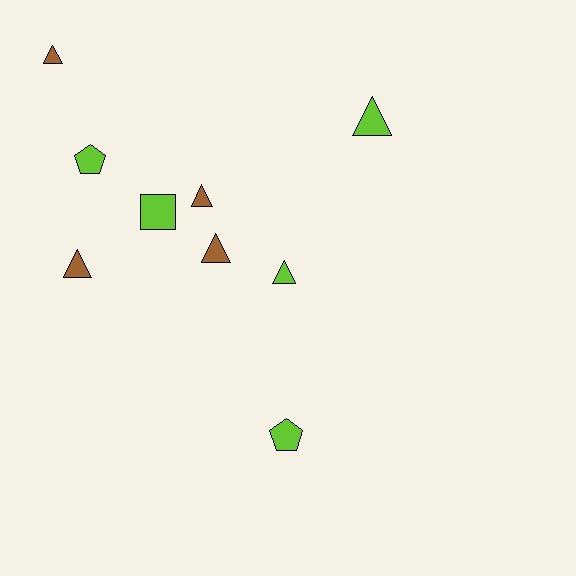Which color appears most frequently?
Lime, with 5 objects.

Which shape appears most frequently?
Triangle, with 6 objects.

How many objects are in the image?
There are 9 objects.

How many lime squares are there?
There is 1 lime square.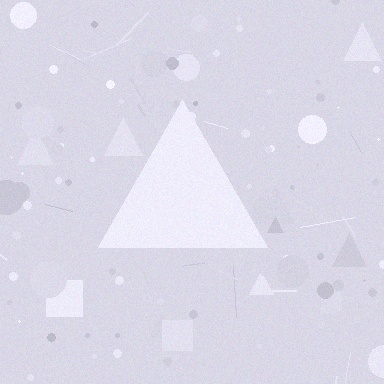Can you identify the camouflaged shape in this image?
The camouflaged shape is a triangle.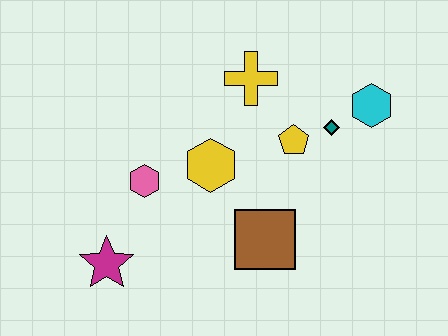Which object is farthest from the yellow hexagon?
The cyan hexagon is farthest from the yellow hexagon.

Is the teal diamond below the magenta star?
No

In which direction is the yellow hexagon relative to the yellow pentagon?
The yellow hexagon is to the left of the yellow pentagon.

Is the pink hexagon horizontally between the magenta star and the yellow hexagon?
Yes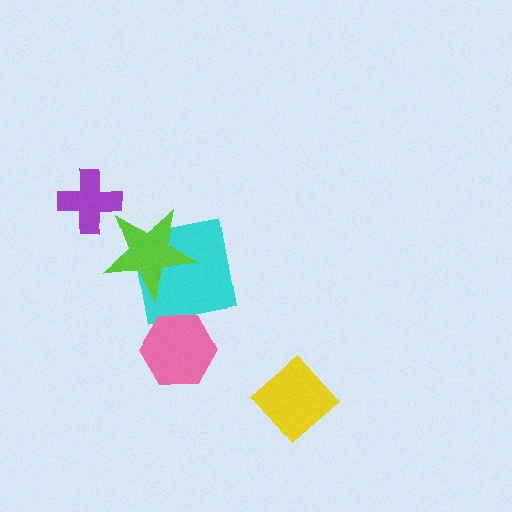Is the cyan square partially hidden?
Yes, it is partially covered by another shape.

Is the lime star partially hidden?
No, no other shape covers it.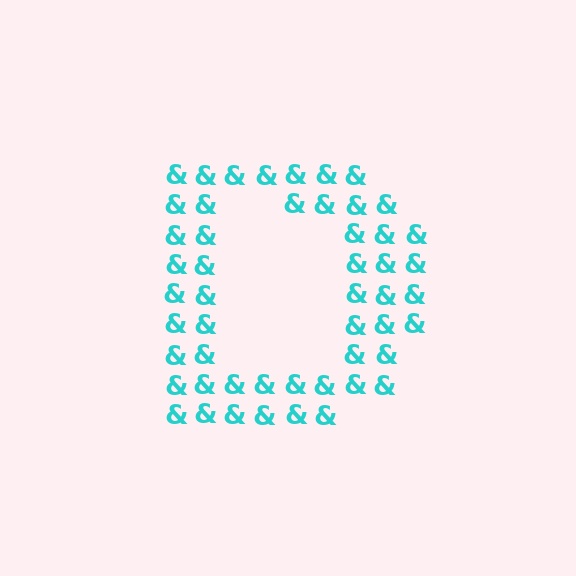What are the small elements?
The small elements are ampersands.